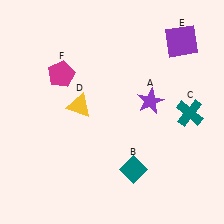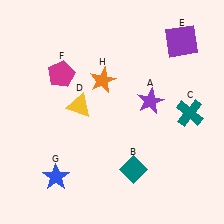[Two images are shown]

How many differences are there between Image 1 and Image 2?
There are 2 differences between the two images.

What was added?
A blue star (G), an orange star (H) were added in Image 2.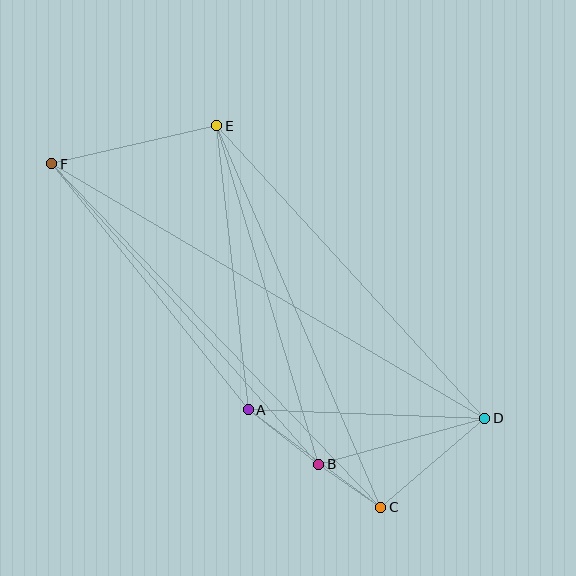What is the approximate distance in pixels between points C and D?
The distance between C and D is approximately 137 pixels.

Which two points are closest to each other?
Points B and C are closest to each other.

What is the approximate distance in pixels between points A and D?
The distance between A and D is approximately 236 pixels.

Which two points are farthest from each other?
Points D and F are farthest from each other.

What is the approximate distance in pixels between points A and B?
The distance between A and B is approximately 89 pixels.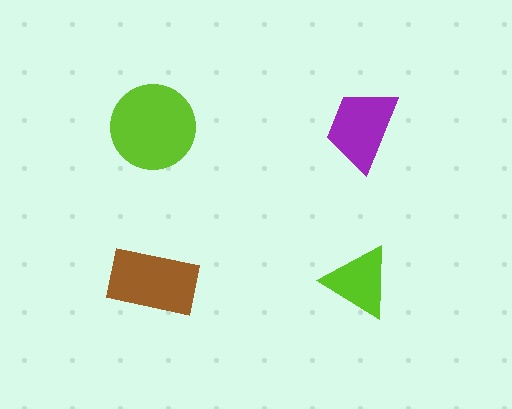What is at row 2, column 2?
A lime triangle.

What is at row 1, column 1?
A lime circle.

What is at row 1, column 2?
A purple trapezoid.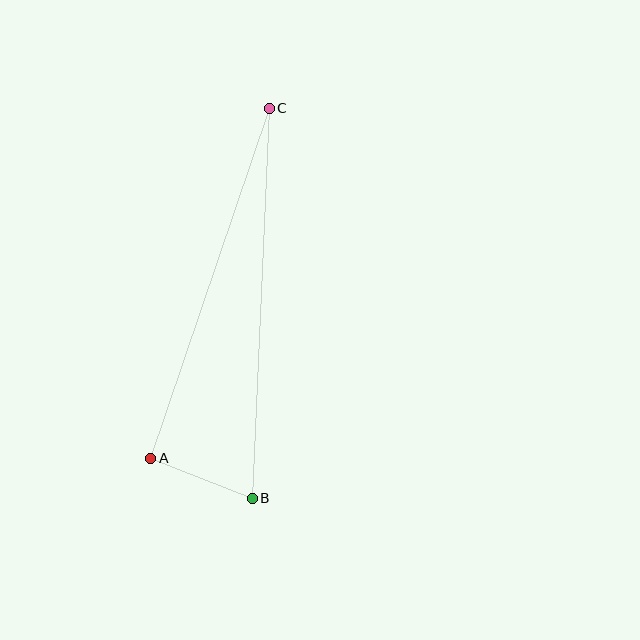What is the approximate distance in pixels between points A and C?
The distance between A and C is approximately 369 pixels.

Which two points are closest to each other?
Points A and B are closest to each other.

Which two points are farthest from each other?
Points B and C are farthest from each other.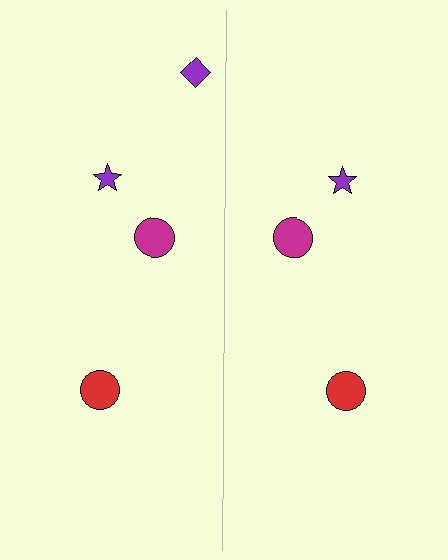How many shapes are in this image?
There are 7 shapes in this image.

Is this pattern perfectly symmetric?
No, the pattern is not perfectly symmetric. A purple diamond is missing from the right side.